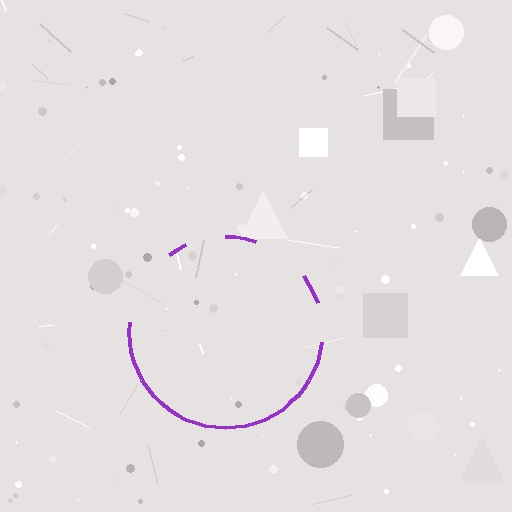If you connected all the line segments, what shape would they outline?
They would outline a circle.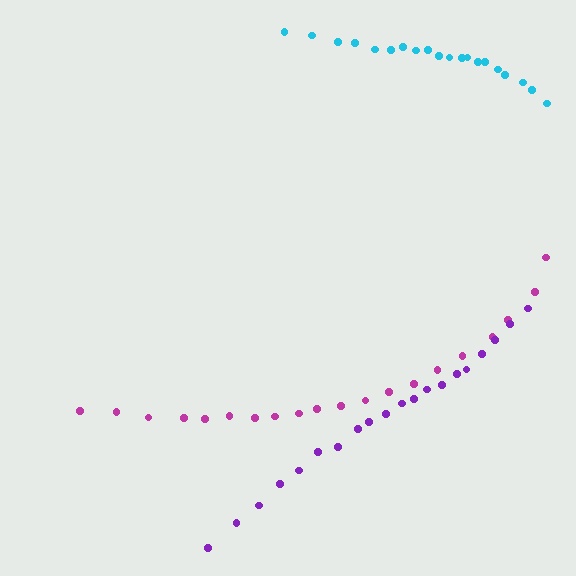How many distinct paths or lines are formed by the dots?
There are 3 distinct paths.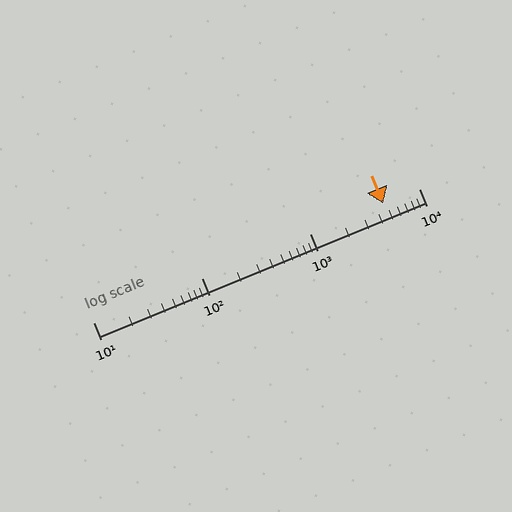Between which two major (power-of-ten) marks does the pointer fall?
The pointer is between 1000 and 10000.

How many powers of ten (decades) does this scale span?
The scale spans 3 decades, from 10 to 10000.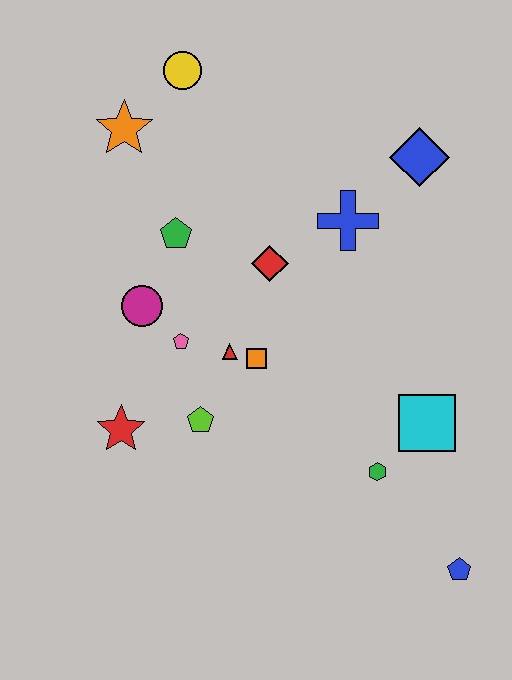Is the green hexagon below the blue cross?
Yes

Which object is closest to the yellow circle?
The orange star is closest to the yellow circle.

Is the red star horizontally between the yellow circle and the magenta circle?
No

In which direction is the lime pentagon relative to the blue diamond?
The lime pentagon is below the blue diamond.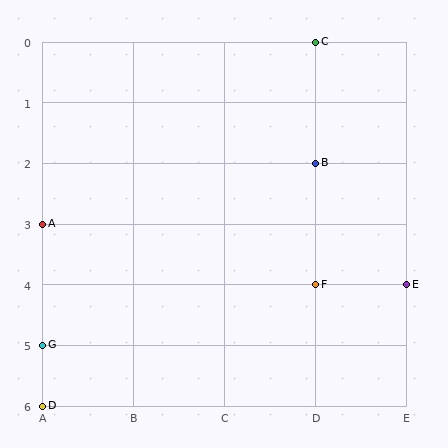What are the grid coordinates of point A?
Point A is at grid coordinates (A, 3).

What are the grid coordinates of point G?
Point G is at grid coordinates (A, 5).